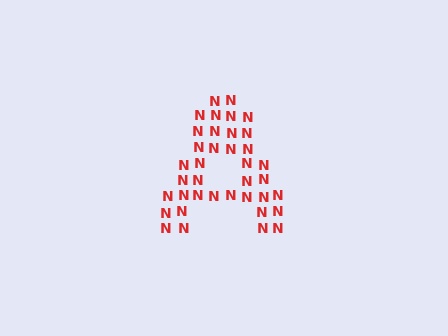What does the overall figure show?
The overall figure shows the letter A.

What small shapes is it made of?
It is made of small letter N's.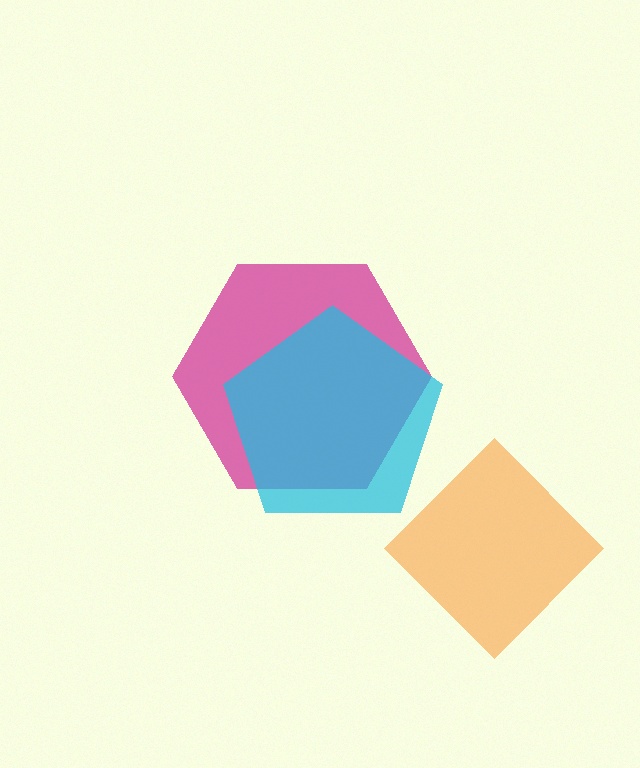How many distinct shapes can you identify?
There are 3 distinct shapes: a magenta hexagon, a cyan pentagon, an orange diamond.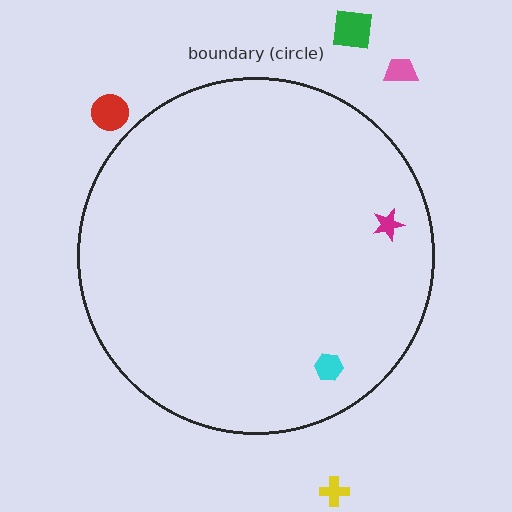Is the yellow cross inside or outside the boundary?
Outside.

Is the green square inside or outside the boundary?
Outside.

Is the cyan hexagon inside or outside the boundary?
Inside.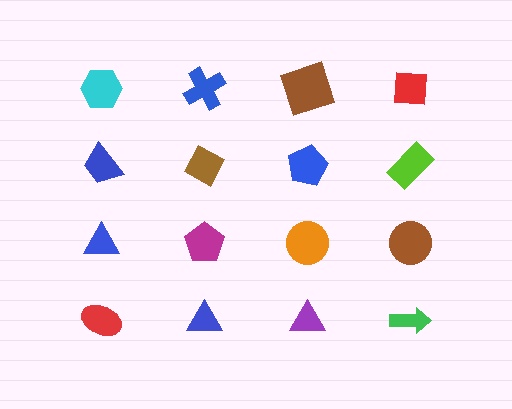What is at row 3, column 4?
A brown circle.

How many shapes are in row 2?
4 shapes.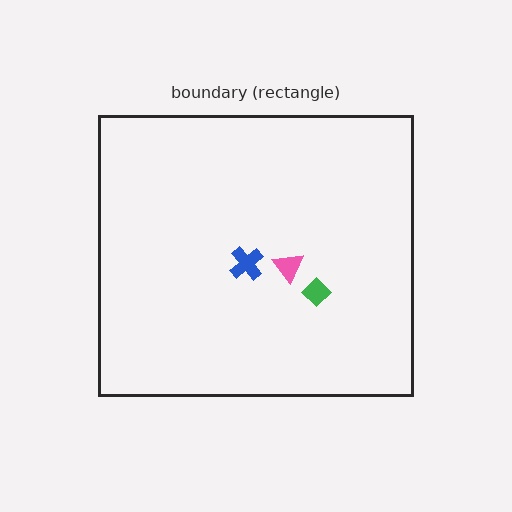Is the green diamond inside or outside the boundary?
Inside.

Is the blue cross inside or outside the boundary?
Inside.